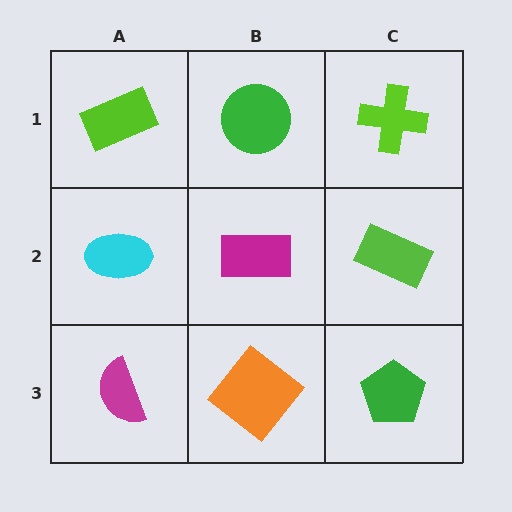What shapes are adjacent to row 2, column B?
A green circle (row 1, column B), an orange diamond (row 3, column B), a cyan ellipse (row 2, column A), a lime rectangle (row 2, column C).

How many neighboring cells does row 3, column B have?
3.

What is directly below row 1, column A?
A cyan ellipse.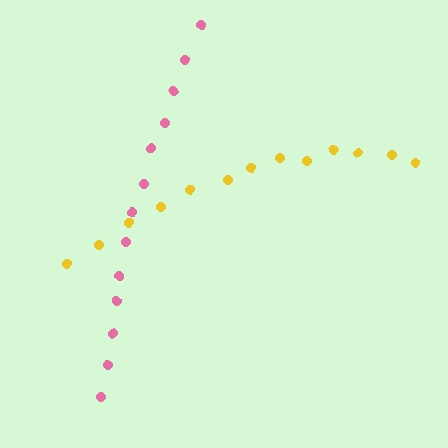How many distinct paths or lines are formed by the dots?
There are 2 distinct paths.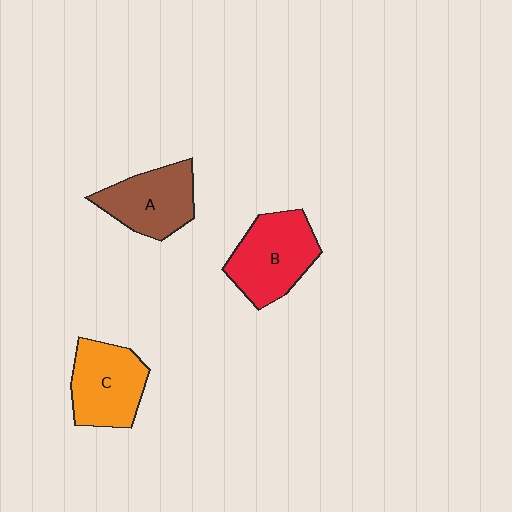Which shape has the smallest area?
Shape A (brown).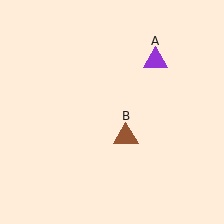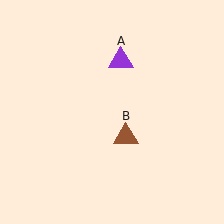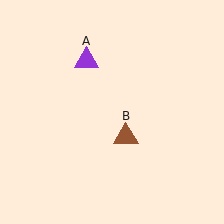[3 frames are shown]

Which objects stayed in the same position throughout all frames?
Brown triangle (object B) remained stationary.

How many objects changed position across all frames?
1 object changed position: purple triangle (object A).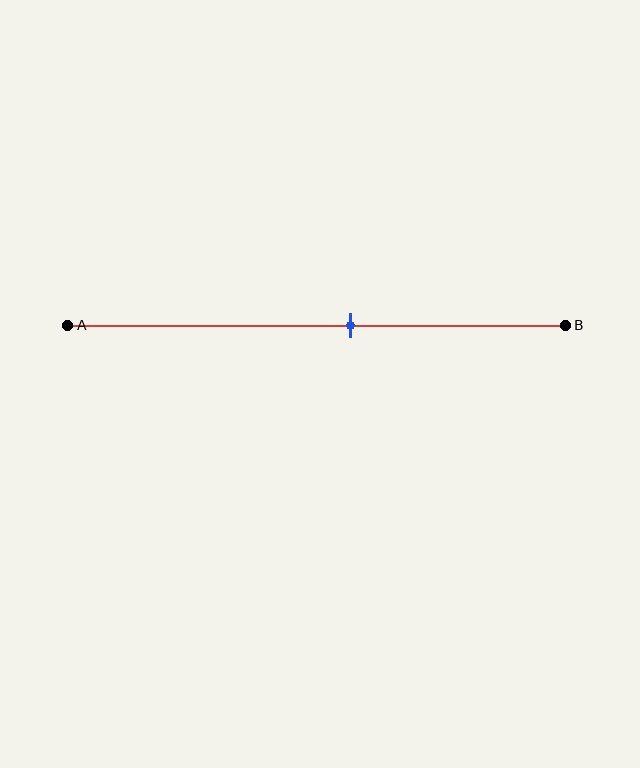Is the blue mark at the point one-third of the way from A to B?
No, the mark is at about 55% from A, not at the 33% one-third point.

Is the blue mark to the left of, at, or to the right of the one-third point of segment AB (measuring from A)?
The blue mark is to the right of the one-third point of segment AB.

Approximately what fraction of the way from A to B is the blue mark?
The blue mark is approximately 55% of the way from A to B.